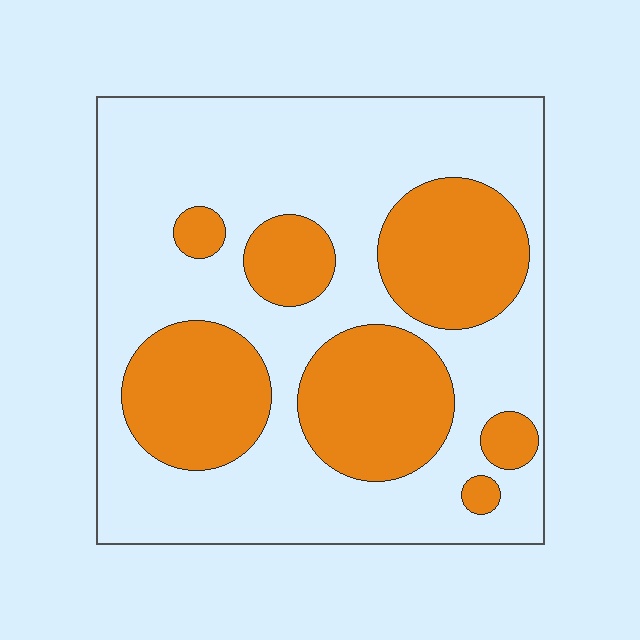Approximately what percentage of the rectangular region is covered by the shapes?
Approximately 35%.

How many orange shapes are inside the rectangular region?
7.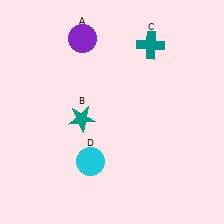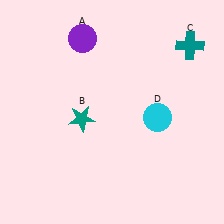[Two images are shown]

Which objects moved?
The objects that moved are: the teal cross (C), the cyan circle (D).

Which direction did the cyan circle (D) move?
The cyan circle (D) moved right.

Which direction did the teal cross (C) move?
The teal cross (C) moved right.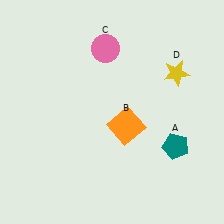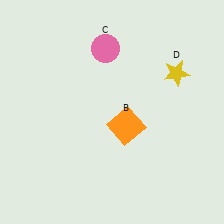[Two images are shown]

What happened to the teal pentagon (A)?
The teal pentagon (A) was removed in Image 2. It was in the bottom-right area of Image 1.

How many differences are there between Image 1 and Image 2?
There is 1 difference between the two images.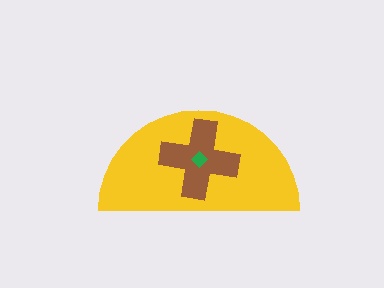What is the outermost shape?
The yellow semicircle.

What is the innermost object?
The green diamond.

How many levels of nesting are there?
3.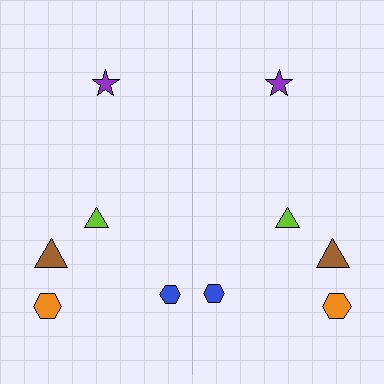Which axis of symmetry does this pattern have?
The pattern has a vertical axis of symmetry running through the center of the image.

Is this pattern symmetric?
Yes, this pattern has bilateral (reflection) symmetry.